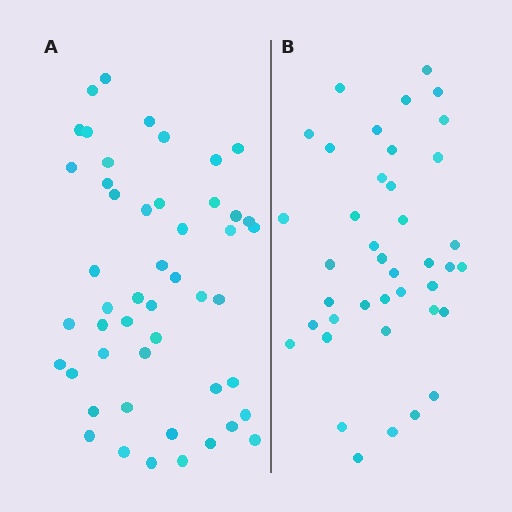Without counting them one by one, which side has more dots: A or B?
Region A (the left region) has more dots.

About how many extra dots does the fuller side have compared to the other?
Region A has roughly 8 or so more dots than region B.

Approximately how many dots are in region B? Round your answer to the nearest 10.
About 40 dots.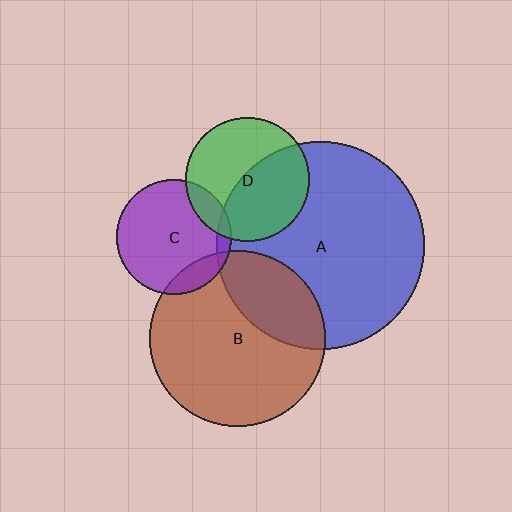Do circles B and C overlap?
Yes.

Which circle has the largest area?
Circle A (blue).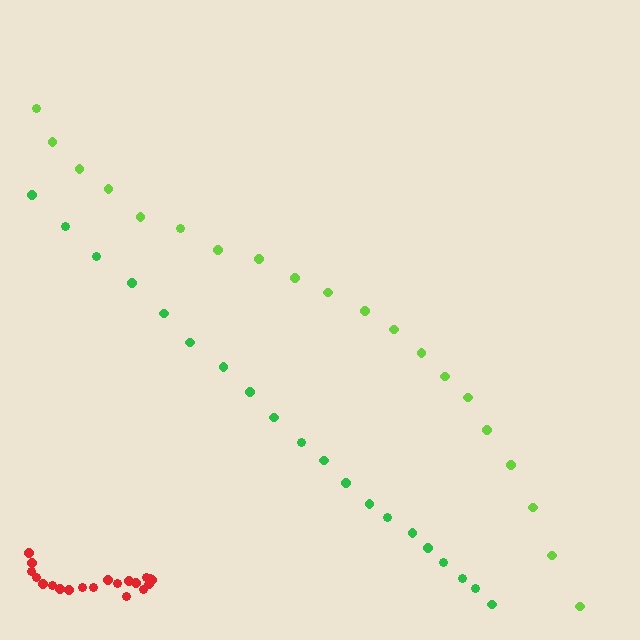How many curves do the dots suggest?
There are 3 distinct paths.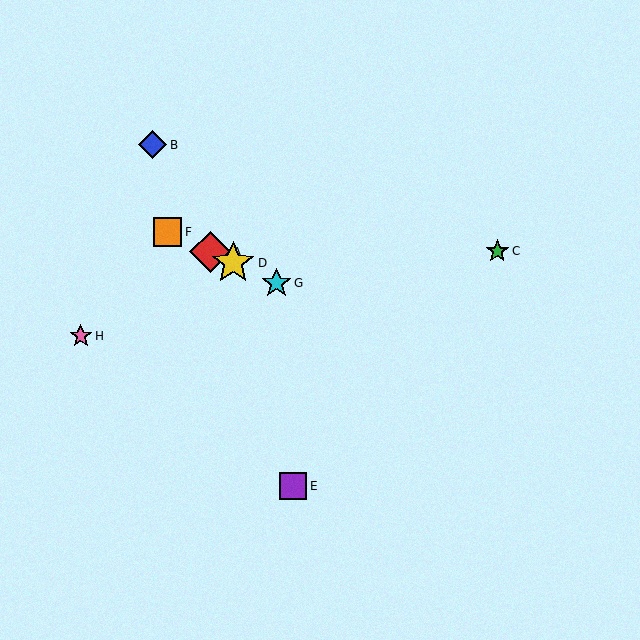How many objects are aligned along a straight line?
4 objects (A, D, F, G) are aligned along a straight line.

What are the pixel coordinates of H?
Object H is at (81, 336).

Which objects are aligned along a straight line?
Objects A, D, F, G are aligned along a straight line.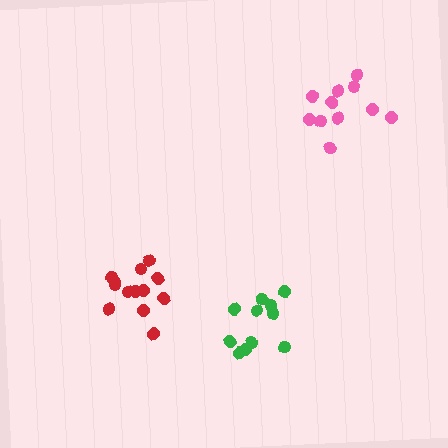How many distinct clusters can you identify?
There are 3 distinct clusters.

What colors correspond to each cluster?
The clusters are colored: pink, red, green.